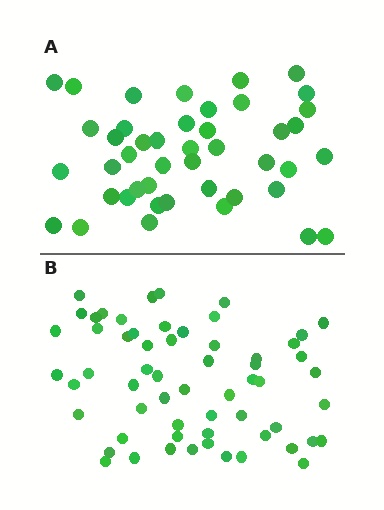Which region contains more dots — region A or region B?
Region B (the bottom region) has more dots.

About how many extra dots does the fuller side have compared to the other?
Region B has approximately 15 more dots than region A.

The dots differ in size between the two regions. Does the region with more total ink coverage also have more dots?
No. Region A has more total ink coverage because its dots are larger, but region B actually contains more individual dots. Total area can be misleading — the number of items is what matters here.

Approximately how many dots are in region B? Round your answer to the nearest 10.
About 60 dots.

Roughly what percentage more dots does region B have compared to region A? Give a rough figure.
About 35% more.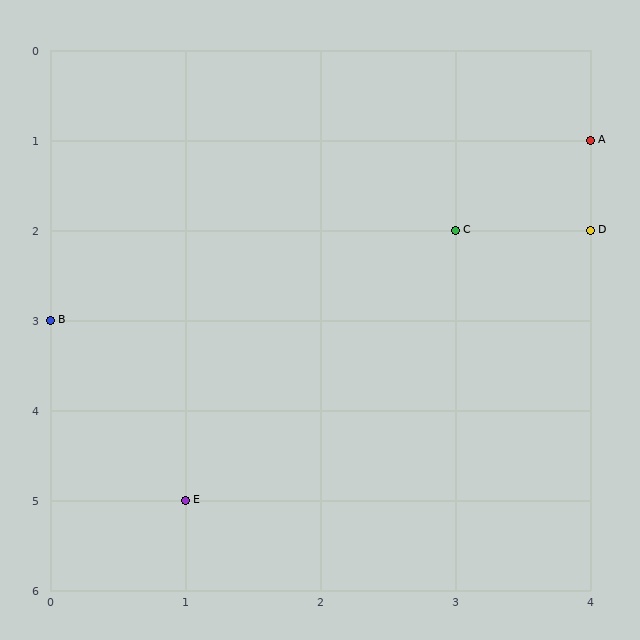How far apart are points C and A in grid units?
Points C and A are 1 column and 1 row apart (about 1.4 grid units diagonally).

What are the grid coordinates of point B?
Point B is at grid coordinates (0, 3).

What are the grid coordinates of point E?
Point E is at grid coordinates (1, 5).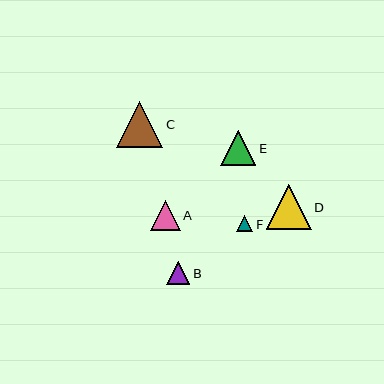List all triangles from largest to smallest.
From largest to smallest: C, D, E, A, B, F.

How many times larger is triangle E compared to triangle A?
Triangle E is approximately 1.1 times the size of triangle A.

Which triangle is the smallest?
Triangle F is the smallest with a size of approximately 16 pixels.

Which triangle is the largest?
Triangle C is the largest with a size of approximately 46 pixels.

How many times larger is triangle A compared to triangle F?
Triangle A is approximately 1.9 times the size of triangle F.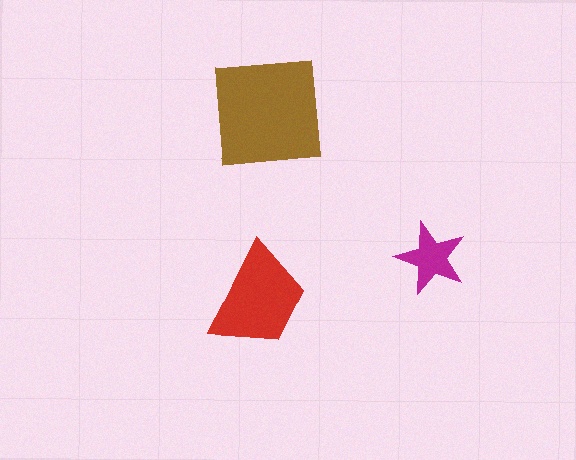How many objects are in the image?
There are 3 objects in the image.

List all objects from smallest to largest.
The magenta star, the red trapezoid, the brown square.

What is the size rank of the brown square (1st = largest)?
1st.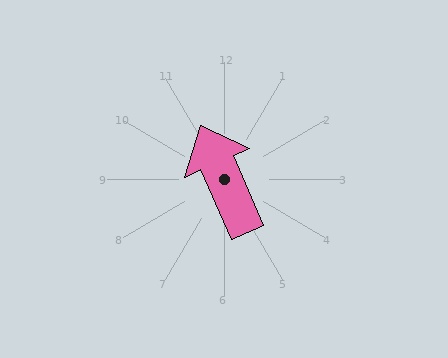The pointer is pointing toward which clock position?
Roughly 11 o'clock.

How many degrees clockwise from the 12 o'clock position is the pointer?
Approximately 336 degrees.